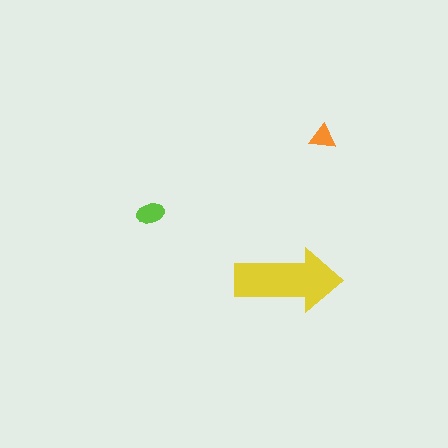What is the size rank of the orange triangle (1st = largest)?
3rd.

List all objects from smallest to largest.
The orange triangle, the lime ellipse, the yellow arrow.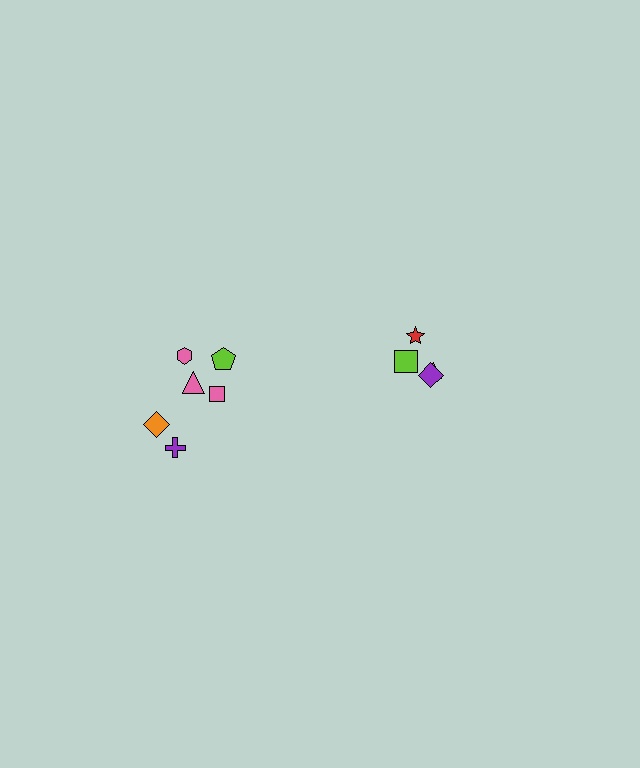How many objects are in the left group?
There are 6 objects.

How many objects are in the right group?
There are 4 objects.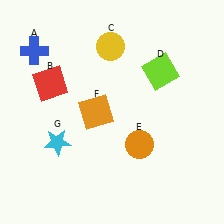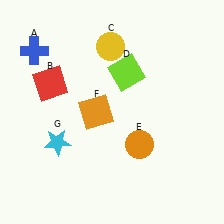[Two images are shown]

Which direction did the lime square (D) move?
The lime square (D) moved left.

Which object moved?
The lime square (D) moved left.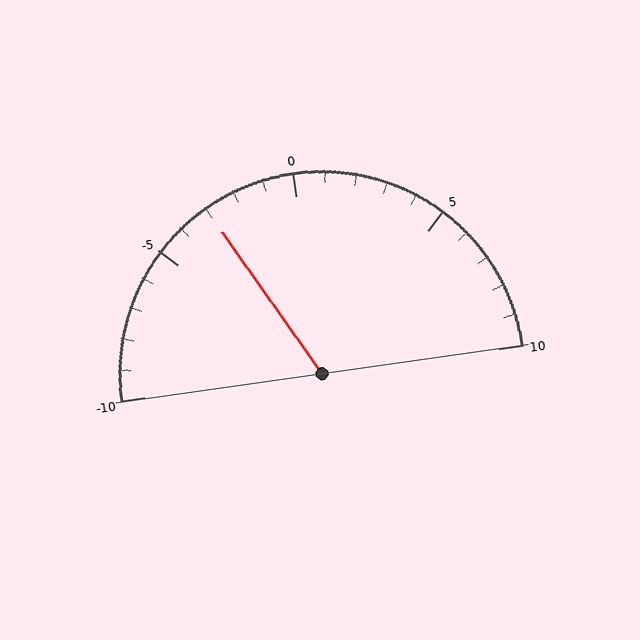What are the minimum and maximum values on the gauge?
The gauge ranges from -10 to 10.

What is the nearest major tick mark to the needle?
The nearest major tick mark is -5.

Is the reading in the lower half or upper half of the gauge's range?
The reading is in the lower half of the range (-10 to 10).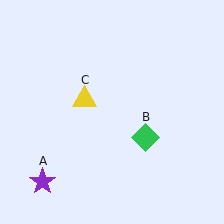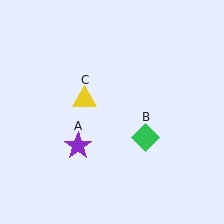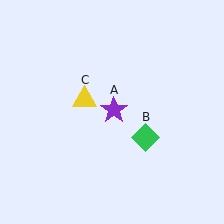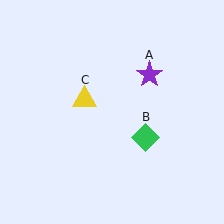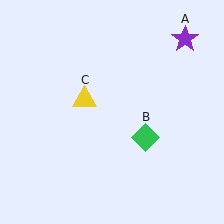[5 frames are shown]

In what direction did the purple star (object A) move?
The purple star (object A) moved up and to the right.